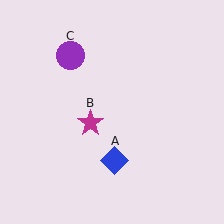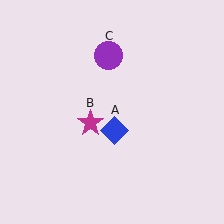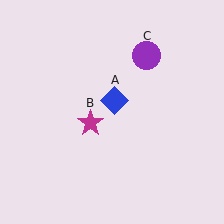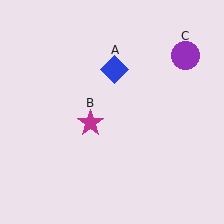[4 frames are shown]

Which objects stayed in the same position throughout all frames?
Magenta star (object B) remained stationary.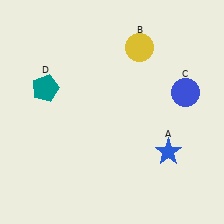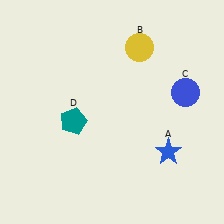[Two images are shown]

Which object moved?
The teal pentagon (D) moved down.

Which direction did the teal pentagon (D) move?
The teal pentagon (D) moved down.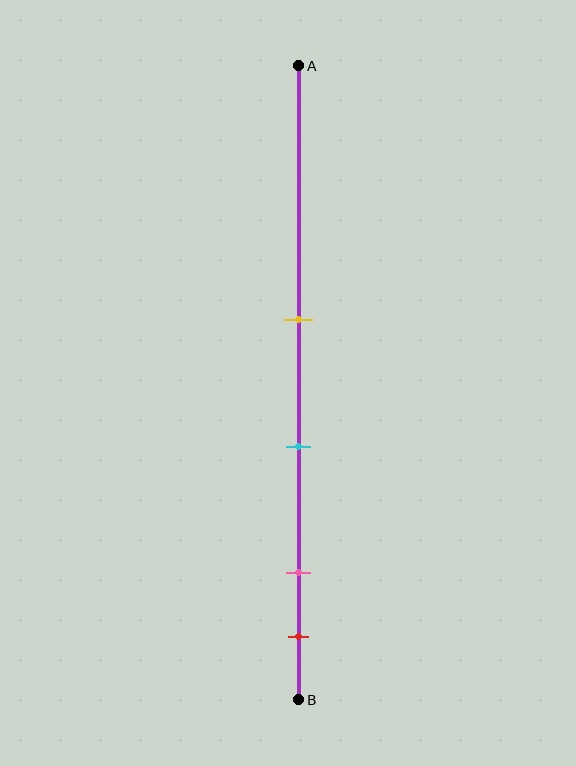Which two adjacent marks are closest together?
The pink and red marks are the closest adjacent pair.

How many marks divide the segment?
There are 4 marks dividing the segment.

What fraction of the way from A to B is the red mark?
The red mark is approximately 90% (0.9) of the way from A to B.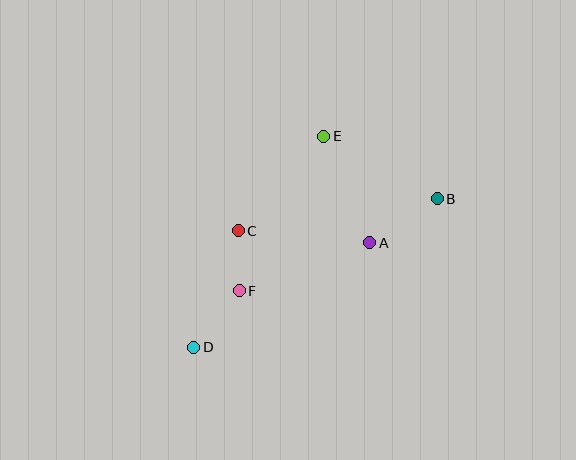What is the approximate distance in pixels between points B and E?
The distance between B and E is approximately 130 pixels.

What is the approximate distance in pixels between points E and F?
The distance between E and F is approximately 176 pixels.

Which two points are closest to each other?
Points C and F are closest to each other.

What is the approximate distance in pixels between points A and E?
The distance between A and E is approximately 116 pixels.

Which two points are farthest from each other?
Points B and D are farthest from each other.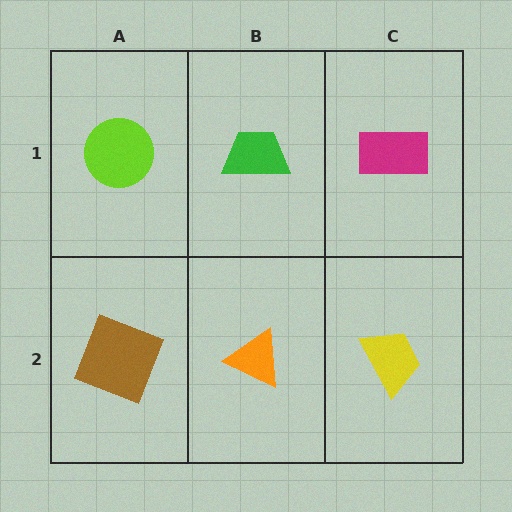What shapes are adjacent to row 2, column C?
A magenta rectangle (row 1, column C), an orange triangle (row 2, column B).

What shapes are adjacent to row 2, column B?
A green trapezoid (row 1, column B), a brown square (row 2, column A), a yellow trapezoid (row 2, column C).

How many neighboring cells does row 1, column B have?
3.